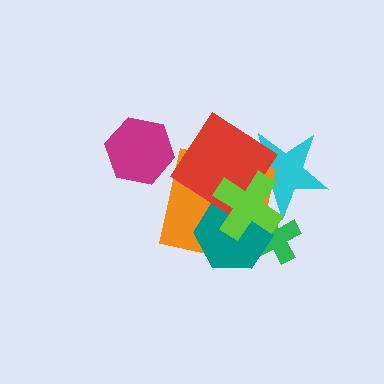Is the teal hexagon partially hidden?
Yes, it is partially covered by another shape.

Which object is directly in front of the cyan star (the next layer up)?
The orange square is directly in front of the cyan star.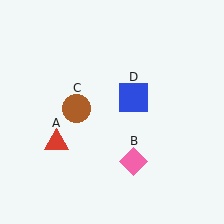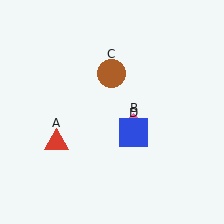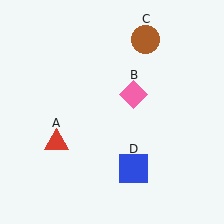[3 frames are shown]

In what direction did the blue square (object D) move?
The blue square (object D) moved down.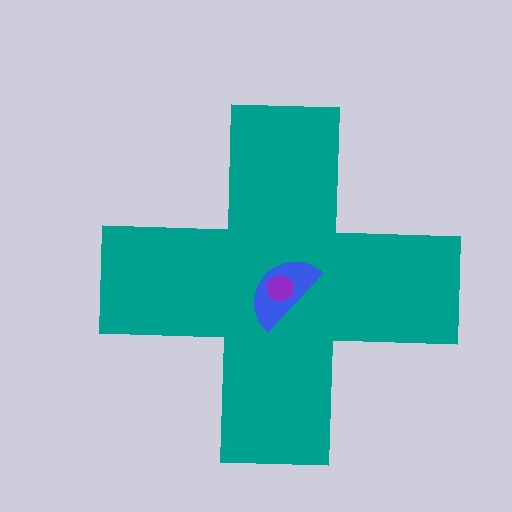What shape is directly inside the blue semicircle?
The purple hexagon.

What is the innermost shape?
The purple hexagon.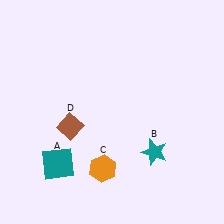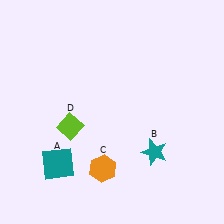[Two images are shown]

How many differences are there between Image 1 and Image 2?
There is 1 difference between the two images.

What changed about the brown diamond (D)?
In Image 1, D is brown. In Image 2, it changed to lime.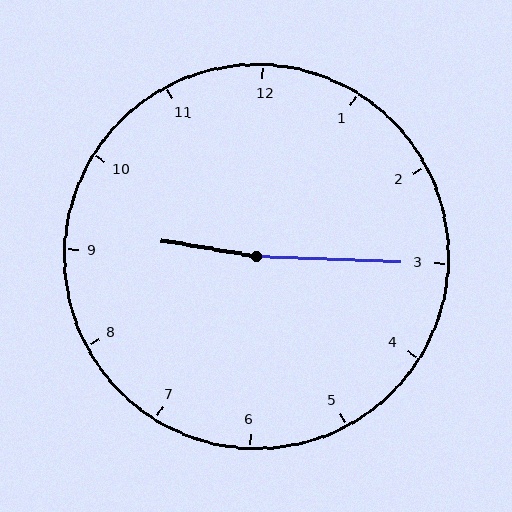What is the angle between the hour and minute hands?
Approximately 172 degrees.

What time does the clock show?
9:15.